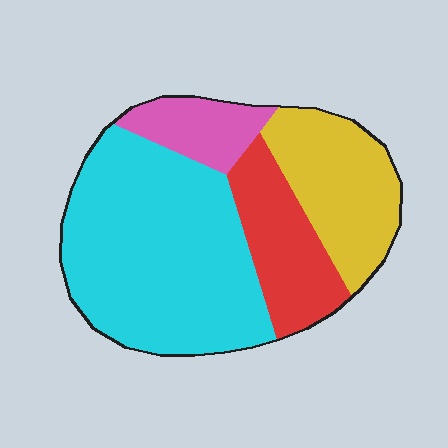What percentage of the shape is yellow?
Yellow covers about 20% of the shape.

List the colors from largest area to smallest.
From largest to smallest: cyan, yellow, red, pink.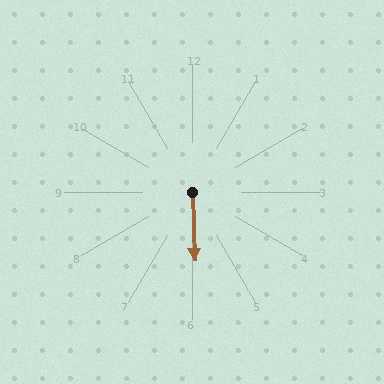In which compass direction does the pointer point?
South.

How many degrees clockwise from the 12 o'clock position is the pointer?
Approximately 178 degrees.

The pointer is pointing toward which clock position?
Roughly 6 o'clock.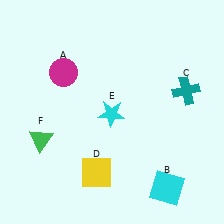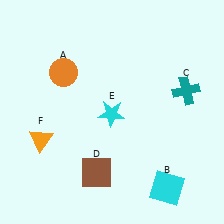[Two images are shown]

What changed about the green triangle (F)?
In Image 1, F is green. In Image 2, it changed to orange.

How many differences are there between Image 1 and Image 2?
There are 3 differences between the two images.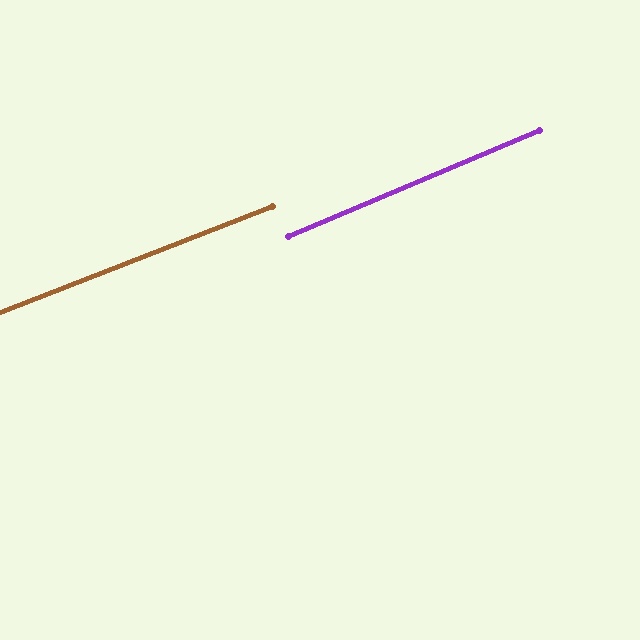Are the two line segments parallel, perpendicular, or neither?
Parallel — their directions differ by only 1.8°.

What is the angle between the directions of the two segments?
Approximately 2 degrees.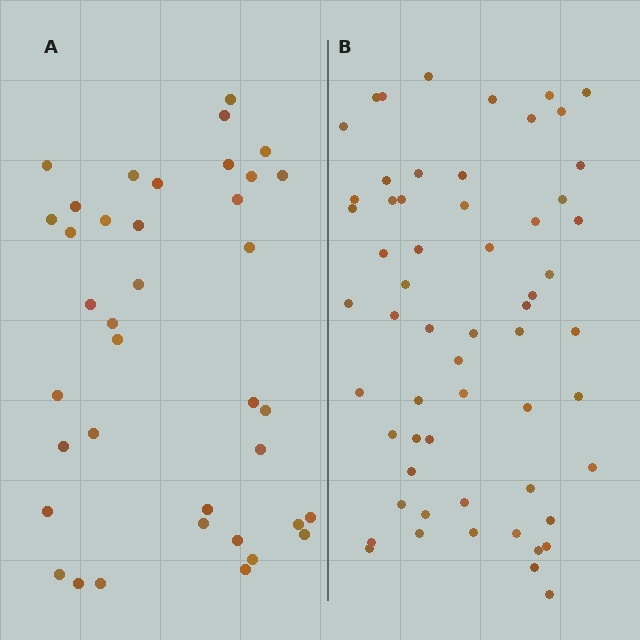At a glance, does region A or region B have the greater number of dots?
Region B (the right region) has more dots.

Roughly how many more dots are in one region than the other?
Region B has approximately 20 more dots than region A.